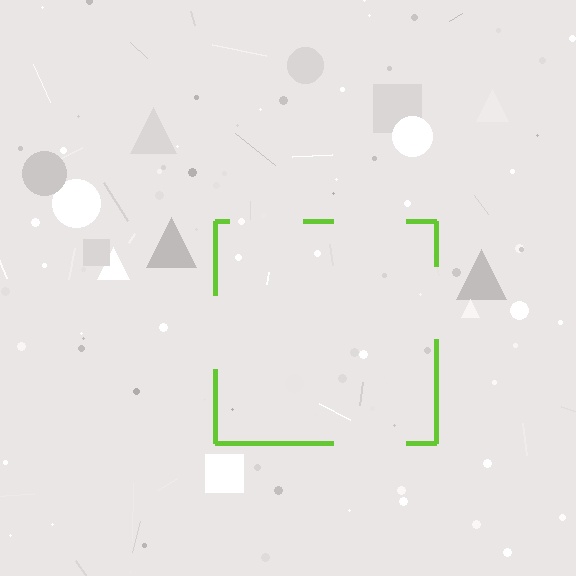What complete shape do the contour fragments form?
The contour fragments form a square.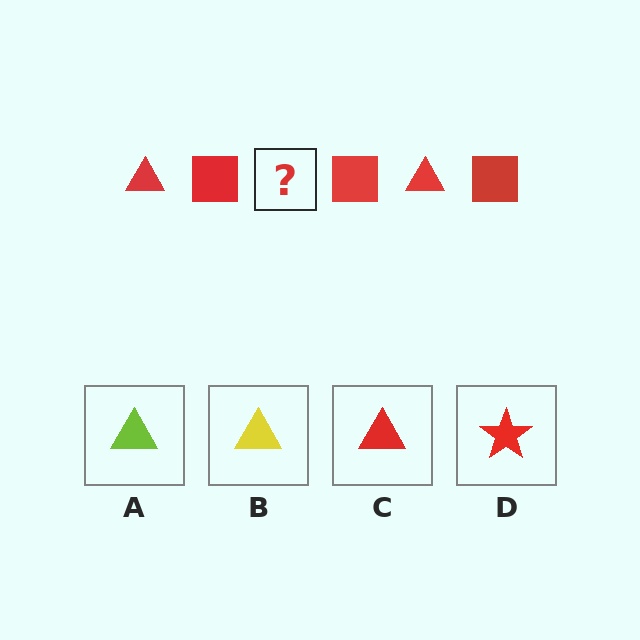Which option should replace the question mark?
Option C.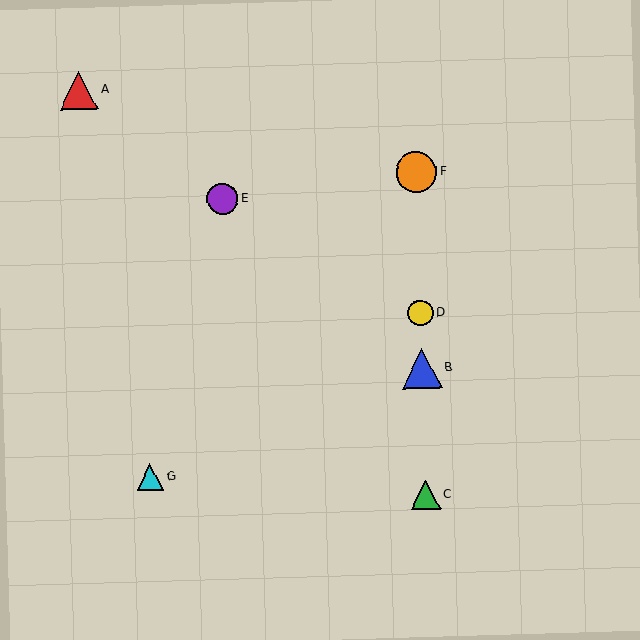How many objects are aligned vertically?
4 objects (B, C, D, F) are aligned vertically.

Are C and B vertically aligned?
Yes, both are at x≈426.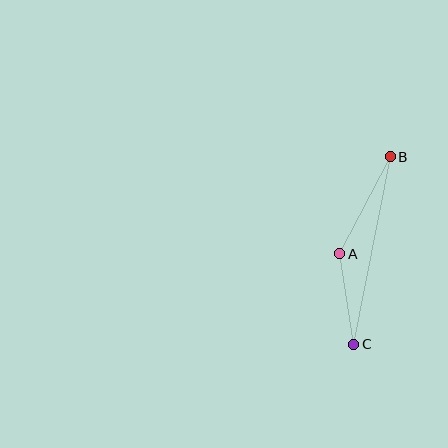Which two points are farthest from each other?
Points B and C are farthest from each other.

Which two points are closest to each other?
Points A and C are closest to each other.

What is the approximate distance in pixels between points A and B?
The distance between A and B is approximately 109 pixels.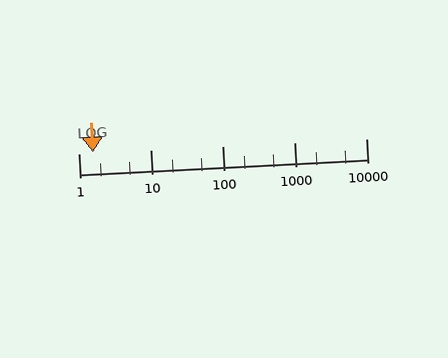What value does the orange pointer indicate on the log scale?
The pointer indicates approximately 1.6.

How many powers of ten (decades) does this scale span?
The scale spans 4 decades, from 1 to 10000.